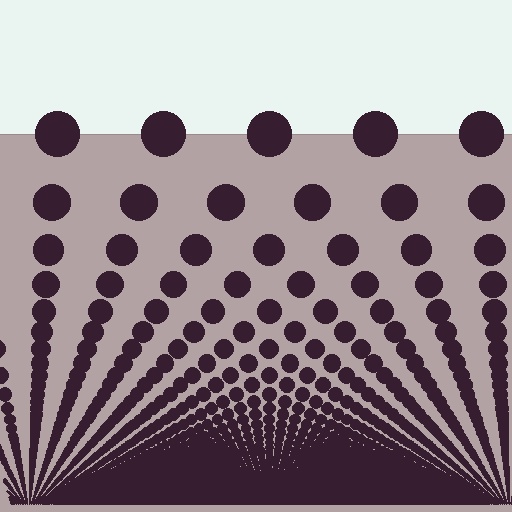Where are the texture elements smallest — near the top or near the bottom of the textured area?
Near the bottom.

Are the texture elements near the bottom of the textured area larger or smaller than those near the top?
Smaller. The gradient is inverted — elements near the bottom are smaller and denser.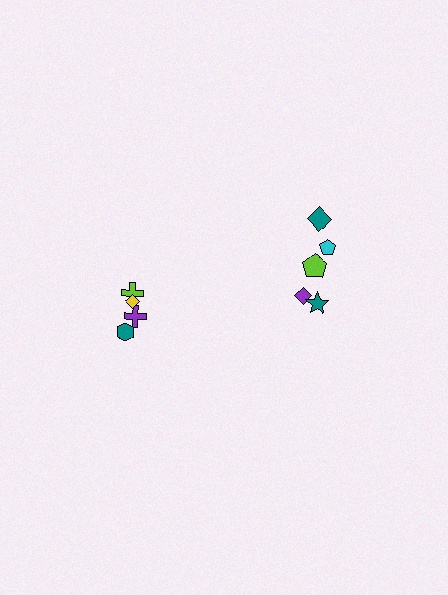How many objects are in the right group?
There are 6 objects.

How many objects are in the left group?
There are 4 objects.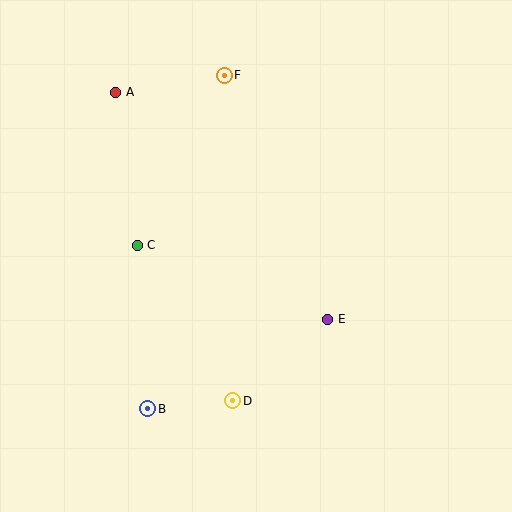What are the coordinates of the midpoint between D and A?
The midpoint between D and A is at (174, 246).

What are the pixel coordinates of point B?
Point B is at (148, 409).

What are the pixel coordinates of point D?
Point D is at (233, 401).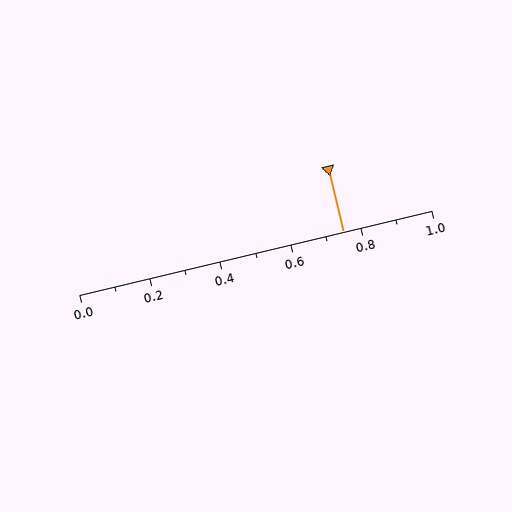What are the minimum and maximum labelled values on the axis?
The axis runs from 0.0 to 1.0.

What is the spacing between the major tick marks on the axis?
The major ticks are spaced 0.2 apart.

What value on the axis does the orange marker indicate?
The marker indicates approximately 0.75.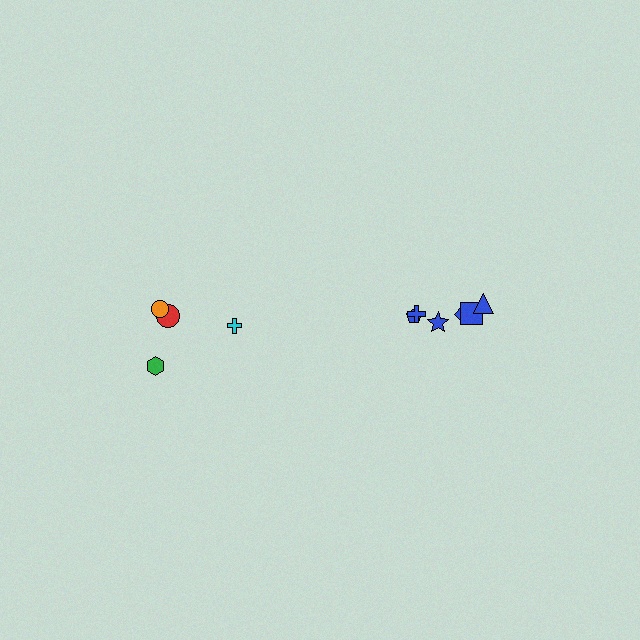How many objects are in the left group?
There are 4 objects.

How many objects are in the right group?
There are 6 objects.